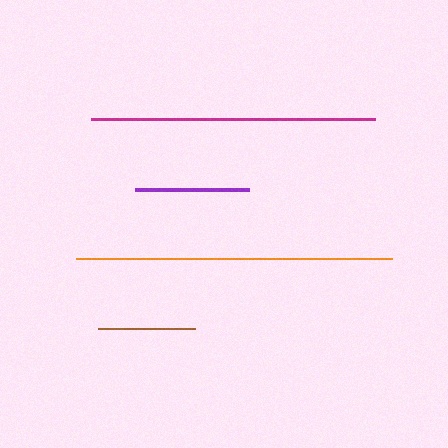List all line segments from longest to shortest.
From longest to shortest: orange, magenta, purple, brown.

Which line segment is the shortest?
The brown line is the shortest at approximately 96 pixels.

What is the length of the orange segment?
The orange segment is approximately 316 pixels long.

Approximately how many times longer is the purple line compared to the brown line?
The purple line is approximately 1.2 times the length of the brown line.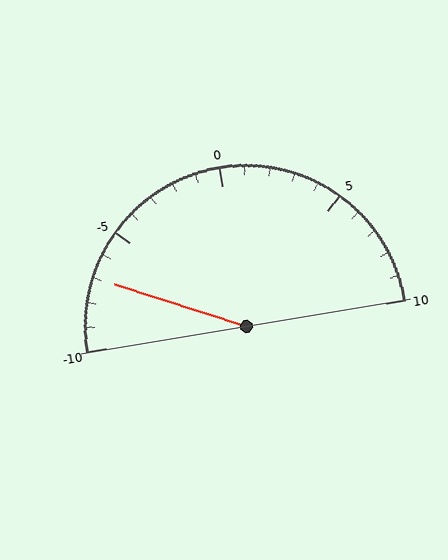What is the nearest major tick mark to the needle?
The nearest major tick mark is -5.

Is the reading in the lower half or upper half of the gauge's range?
The reading is in the lower half of the range (-10 to 10).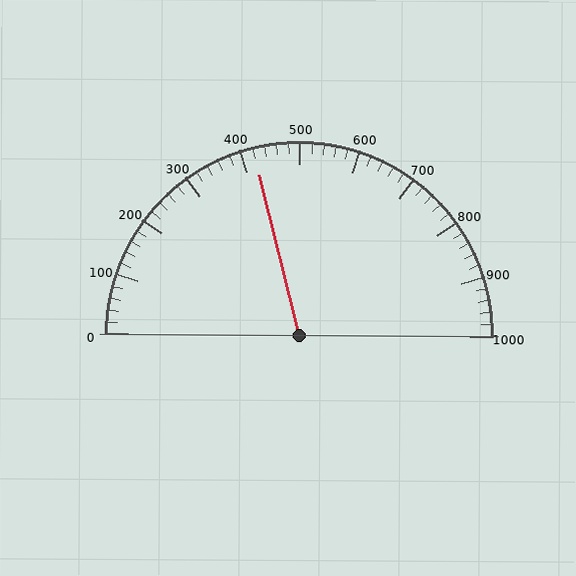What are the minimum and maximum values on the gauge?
The gauge ranges from 0 to 1000.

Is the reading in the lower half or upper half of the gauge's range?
The reading is in the lower half of the range (0 to 1000).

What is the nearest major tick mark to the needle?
The nearest major tick mark is 400.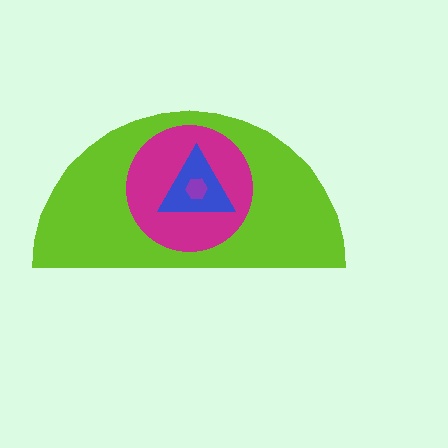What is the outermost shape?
The lime semicircle.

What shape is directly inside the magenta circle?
The blue triangle.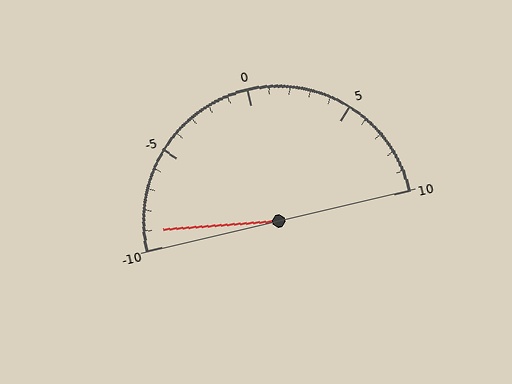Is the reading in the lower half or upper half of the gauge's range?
The reading is in the lower half of the range (-10 to 10).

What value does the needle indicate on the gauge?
The needle indicates approximately -9.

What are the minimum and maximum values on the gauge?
The gauge ranges from -10 to 10.